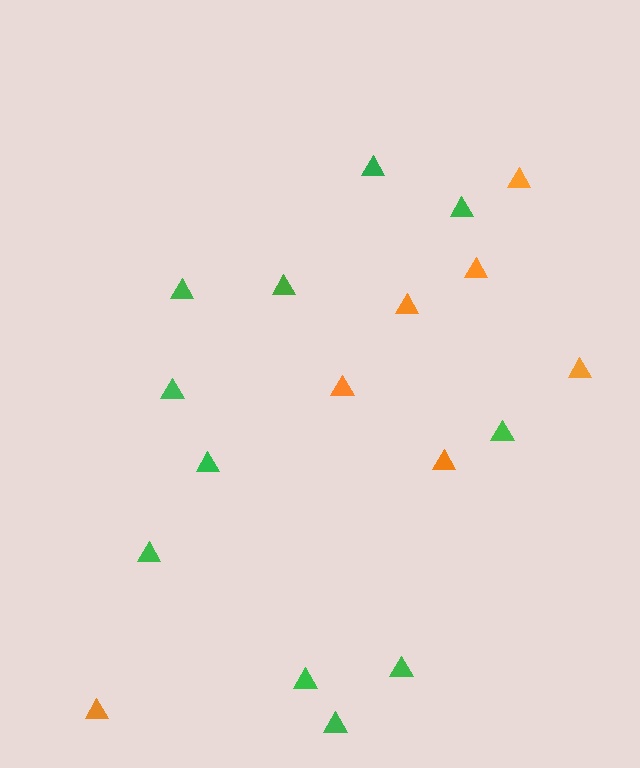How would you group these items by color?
There are 2 groups: one group of green triangles (11) and one group of orange triangles (7).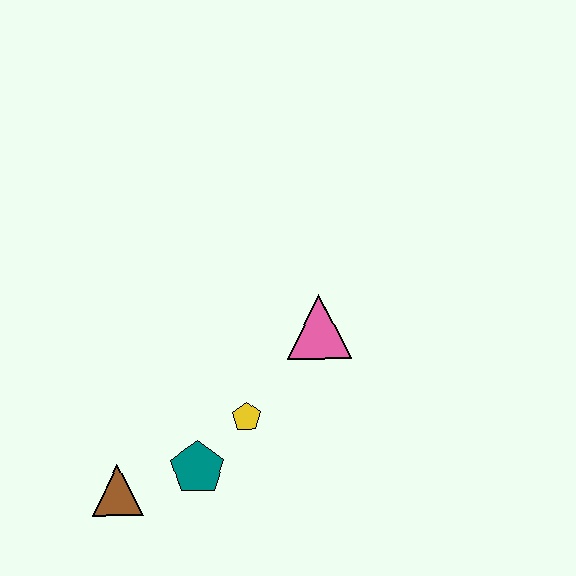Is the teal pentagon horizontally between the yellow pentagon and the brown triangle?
Yes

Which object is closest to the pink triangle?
The yellow pentagon is closest to the pink triangle.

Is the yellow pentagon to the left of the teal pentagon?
No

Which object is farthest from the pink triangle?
The brown triangle is farthest from the pink triangle.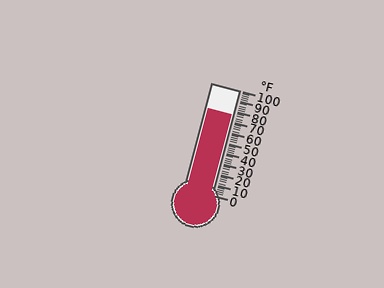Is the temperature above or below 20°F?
The temperature is above 20°F.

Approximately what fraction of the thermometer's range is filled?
The thermometer is filled to approximately 75% of its range.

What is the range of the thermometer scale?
The thermometer scale ranges from 0°F to 100°F.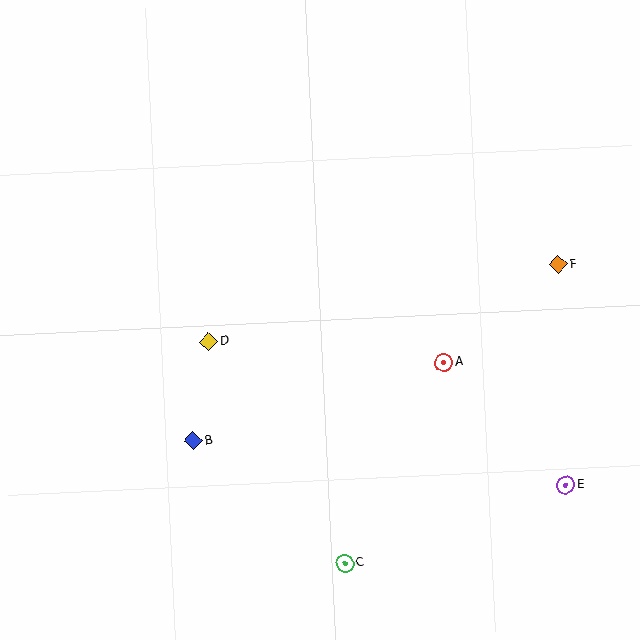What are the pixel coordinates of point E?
Point E is at (566, 485).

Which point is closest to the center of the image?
Point D at (209, 342) is closest to the center.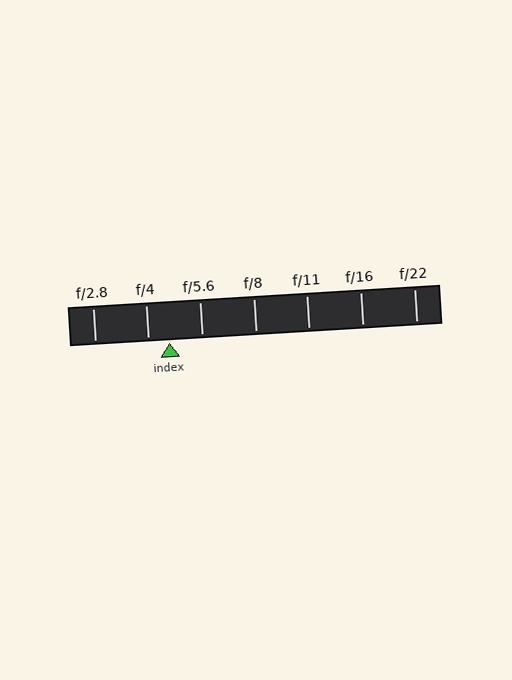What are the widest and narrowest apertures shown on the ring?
The widest aperture shown is f/2.8 and the narrowest is f/22.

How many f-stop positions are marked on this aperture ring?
There are 7 f-stop positions marked.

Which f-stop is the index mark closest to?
The index mark is closest to f/4.